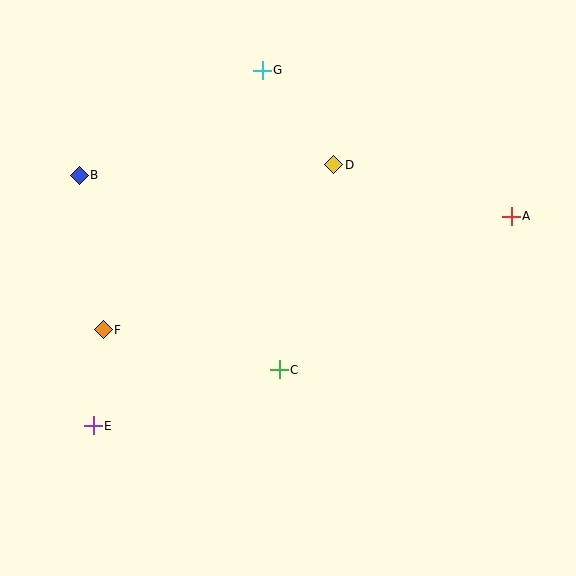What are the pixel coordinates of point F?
Point F is at (103, 330).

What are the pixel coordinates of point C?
Point C is at (279, 370).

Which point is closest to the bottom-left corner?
Point E is closest to the bottom-left corner.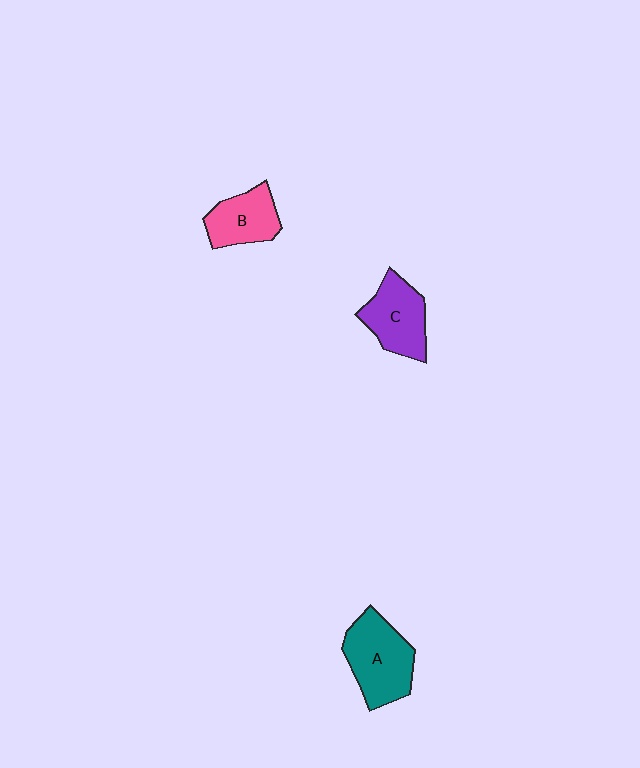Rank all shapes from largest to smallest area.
From largest to smallest: A (teal), C (purple), B (pink).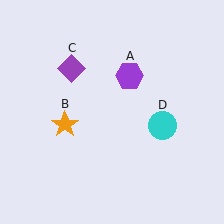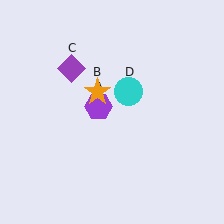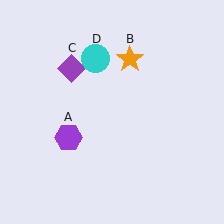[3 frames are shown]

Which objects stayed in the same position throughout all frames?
Purple diamond (object C) remained stationary.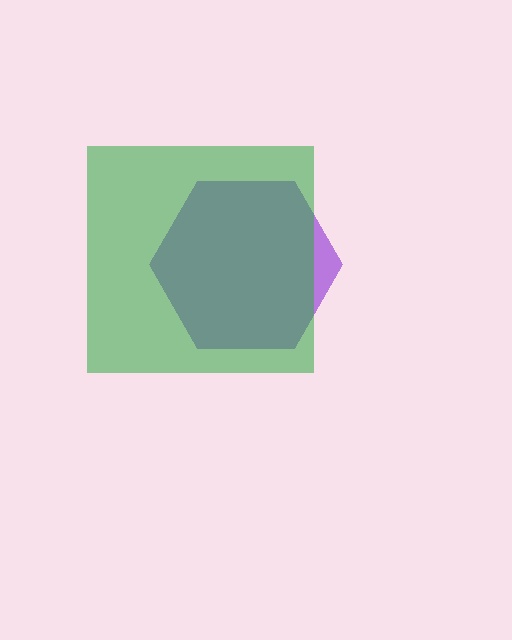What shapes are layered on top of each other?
The layered shapes are: a purple hexagon, a green square.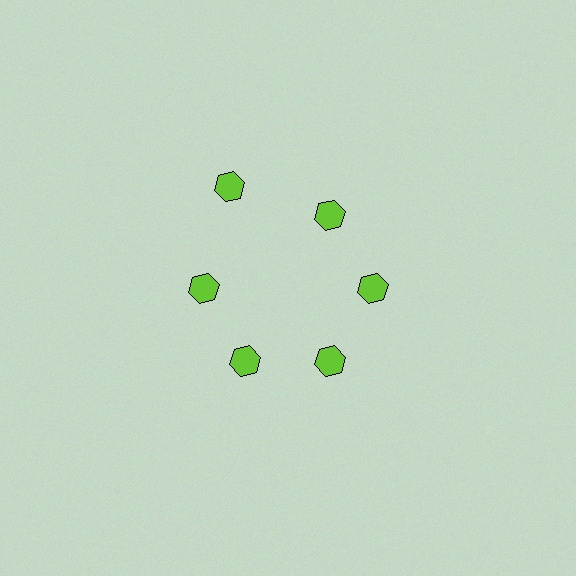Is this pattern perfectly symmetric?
No. The 6 lime hexagons are arranged in a ring, but one element near the 11 o'clock position is pushed outward from the center, breaking the 6-fold rotational symmetry.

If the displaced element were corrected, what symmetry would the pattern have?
It would have 6-fold rotational symmetry — the pattern would map onto itself every 60 degrees.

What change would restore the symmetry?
The symmetry would be restored by moving it inward, back onto the ring so that all 6 hexagons sit at equal angles and equal distance from the center.